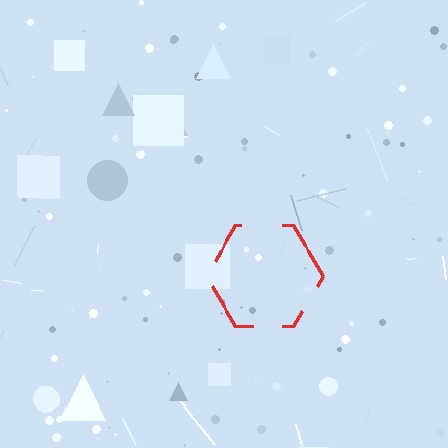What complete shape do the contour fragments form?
The contour fragments form a hexagon.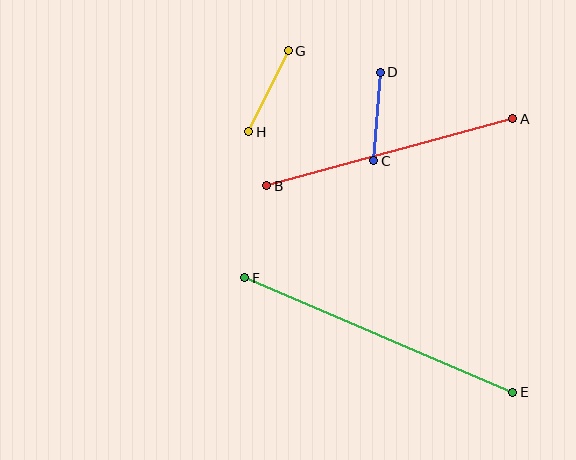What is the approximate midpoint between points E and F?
The midpoint is at approximately (379, 335) pixels.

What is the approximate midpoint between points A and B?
The midpoint is at approximately (390, 152) pixels.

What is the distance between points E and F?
The distance is approximately 292 pixels.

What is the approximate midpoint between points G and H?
The midpoint is at approximately (269, 91) pixels.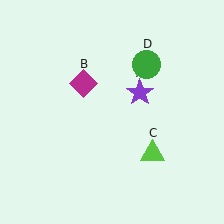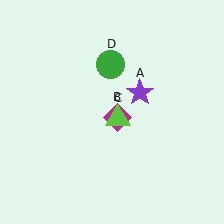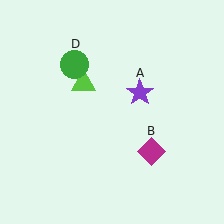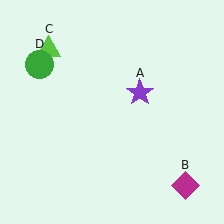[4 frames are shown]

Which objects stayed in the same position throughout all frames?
Purple star (object A) remained stationary.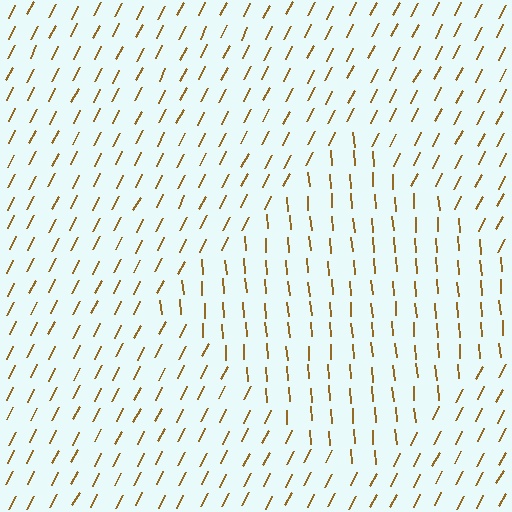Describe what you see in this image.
The image is filled with small brown line segments. A diamond region in the image has lines oriented differently from the surrounding lines, creating a visible texture boundary.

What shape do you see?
I see a diamond.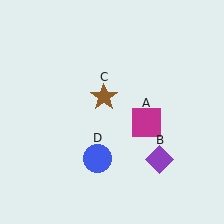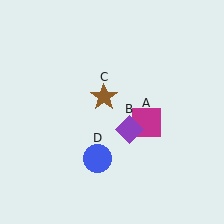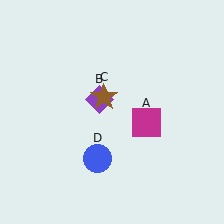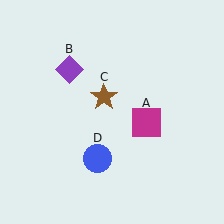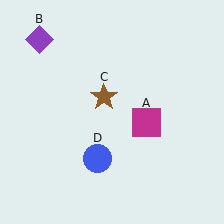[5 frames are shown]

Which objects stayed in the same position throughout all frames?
Magenta square (object A) and brown star (object C) and blue circle (object D) remained stationary.